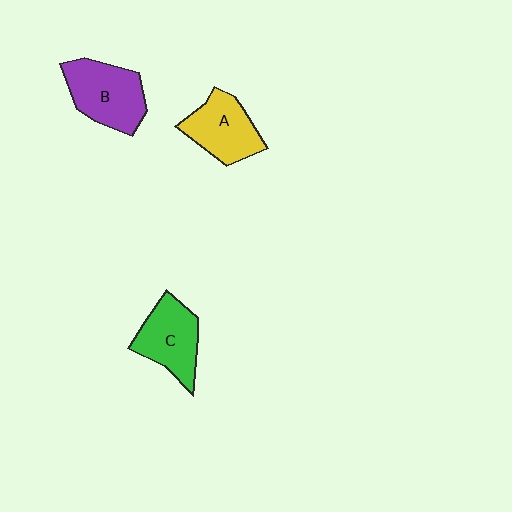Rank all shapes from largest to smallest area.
From largest to smallest: B (purple), C (green), A (yellow).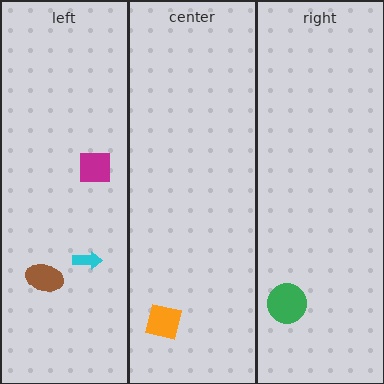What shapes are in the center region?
The orange square.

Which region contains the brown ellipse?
The left region.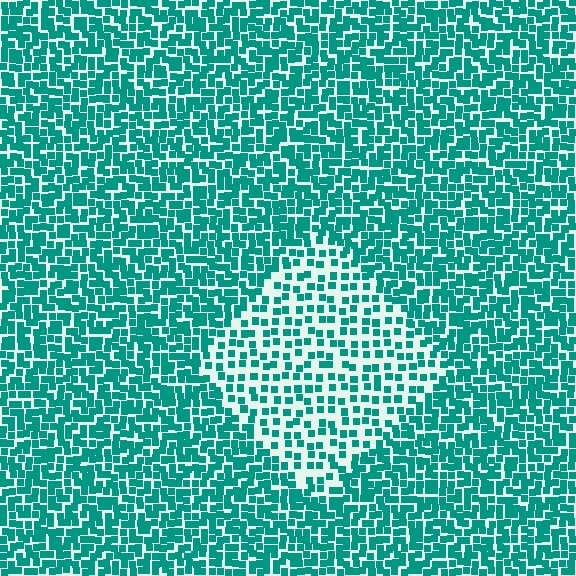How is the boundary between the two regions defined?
The boundary is defined by a change in element density (approximately 2.0x ratio). All elements are the same color, size, and shape.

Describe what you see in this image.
The image contains small teal elements arranged at two different densities. A diamond-shaped region is visible where the elements are less densely packed than the surrounding area.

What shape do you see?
I see a diamond.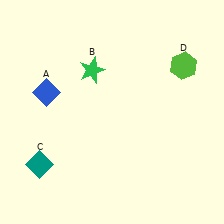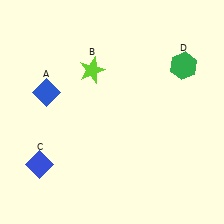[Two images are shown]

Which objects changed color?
B changed from green to lime. C changed from teal to blue. D changed from lime to green.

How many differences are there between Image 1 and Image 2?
There are 3 differences between the two images.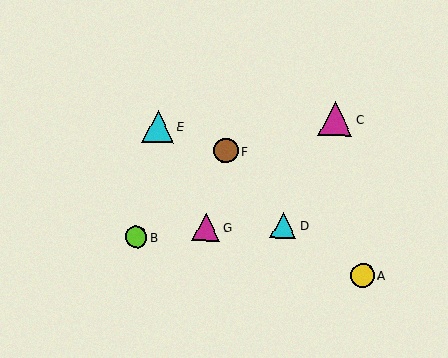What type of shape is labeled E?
Shape E is a cyan triangle.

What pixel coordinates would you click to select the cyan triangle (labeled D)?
Click at (283, 225) to select the cyan triangle D.